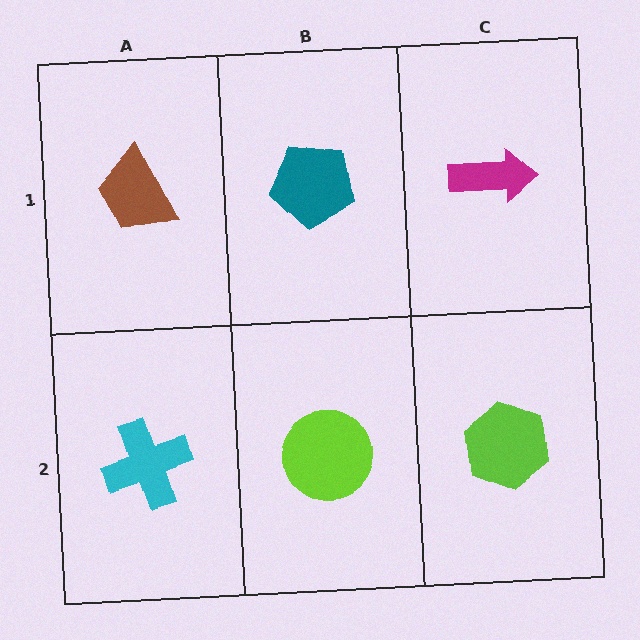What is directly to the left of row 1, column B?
A brown trapezoid.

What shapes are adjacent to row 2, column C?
A magenta arrow (row 1, column C), a lime circle (row 2, column B).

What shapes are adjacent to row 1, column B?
A lime circle (row 2, column B), a brown trapezoid (row 1, column A), a magenta arrow (row 1, column C).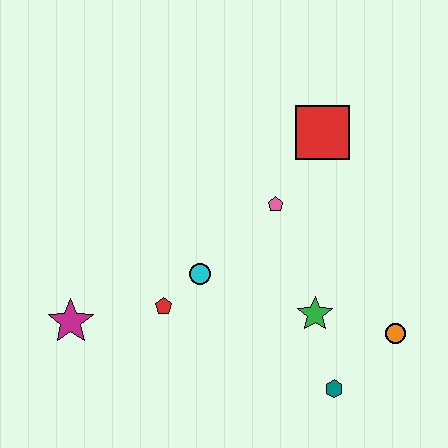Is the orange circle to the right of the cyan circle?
Yes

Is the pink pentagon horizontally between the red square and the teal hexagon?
No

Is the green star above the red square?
No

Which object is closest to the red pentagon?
The cyan circle is closest to the red pentagon.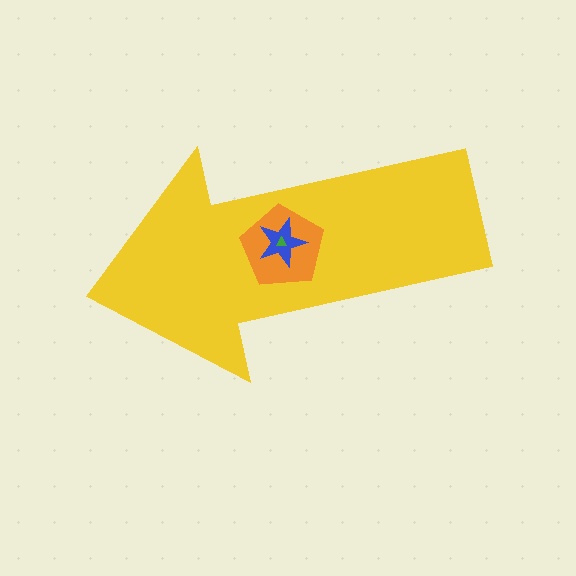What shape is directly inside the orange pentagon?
The blue star.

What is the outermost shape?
The yellow arrow.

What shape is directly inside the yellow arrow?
The orange pentagon.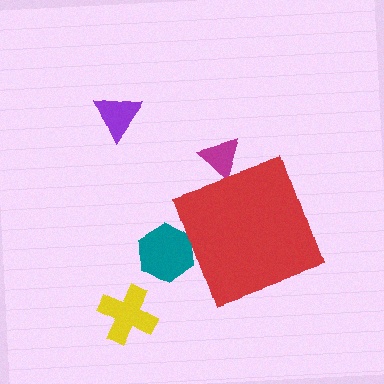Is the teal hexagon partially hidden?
Yes, the teal hexagon is partially hidden behind the red diamond.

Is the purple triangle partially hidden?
No, the purple triangle is fully visible.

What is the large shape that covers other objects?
A red diamond.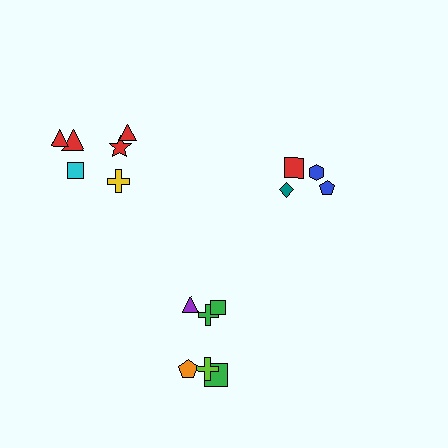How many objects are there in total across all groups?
There are 16 objects.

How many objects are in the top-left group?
There are 6 objects.